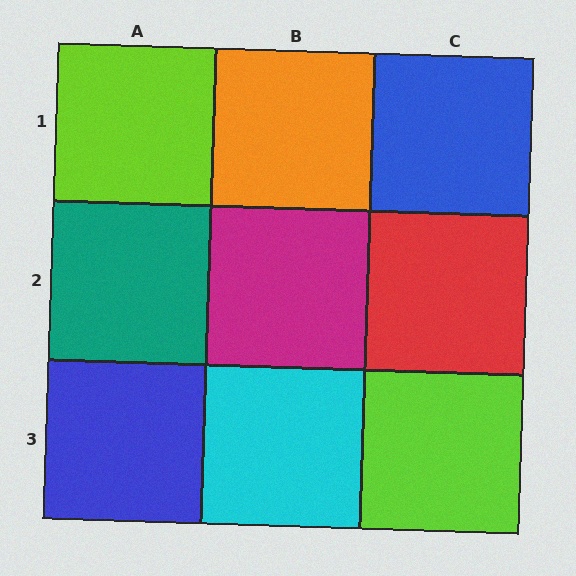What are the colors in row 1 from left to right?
Lime, orange, blue.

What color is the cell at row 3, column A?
Blue.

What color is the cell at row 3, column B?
Cyan.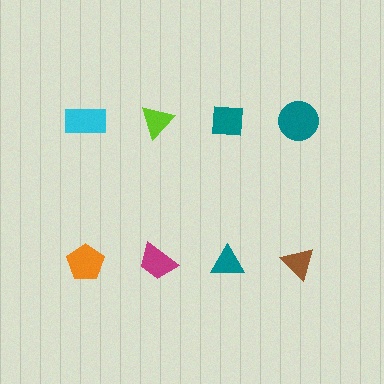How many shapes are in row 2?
4 shapes.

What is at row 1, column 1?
A cyan rectangle.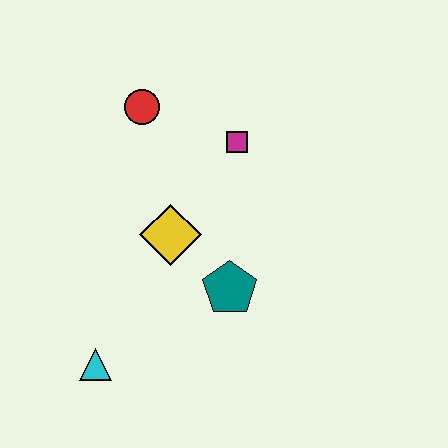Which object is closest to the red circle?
The magenta square is closest to the red circle.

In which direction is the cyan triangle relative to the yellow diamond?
The cyan triangle is below the yellow diamond.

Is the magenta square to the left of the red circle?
No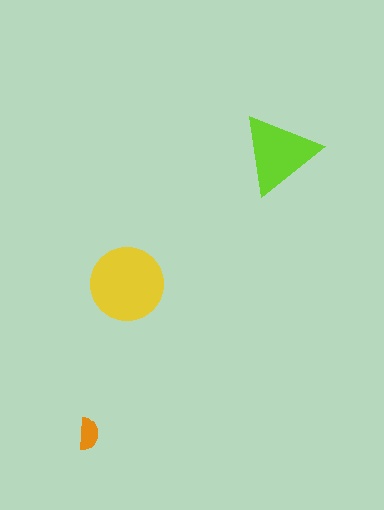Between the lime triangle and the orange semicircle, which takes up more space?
The lime triangle.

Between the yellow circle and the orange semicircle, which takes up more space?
The yellow circle.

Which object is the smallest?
The orange semicircle.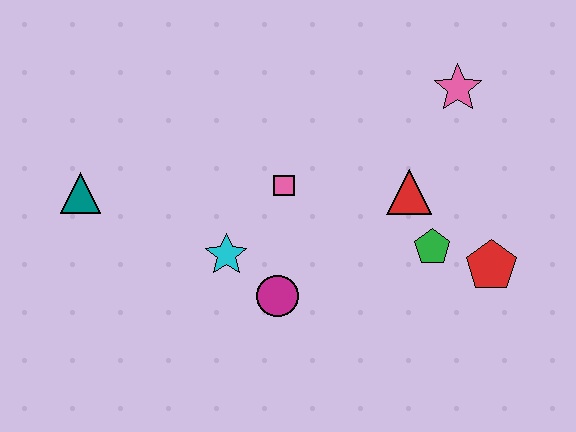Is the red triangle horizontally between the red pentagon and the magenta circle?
Yes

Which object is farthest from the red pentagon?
The teal triangle is farthest from the red pentagon.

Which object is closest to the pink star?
The red triangle is closest to the pink star.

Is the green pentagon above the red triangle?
No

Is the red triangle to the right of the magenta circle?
Yes